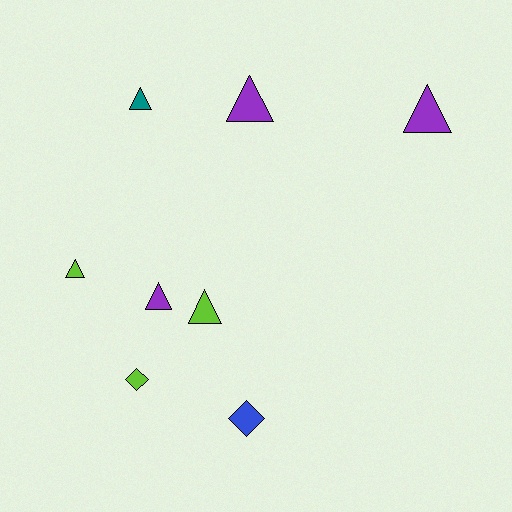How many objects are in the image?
There are 8 objects.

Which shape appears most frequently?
Triangle, with 6 objects.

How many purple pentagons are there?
There are no purple pentagons.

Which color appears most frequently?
Purple, with 3 objects.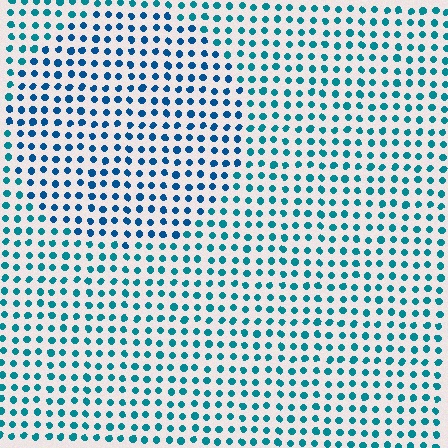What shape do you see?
I see a circle.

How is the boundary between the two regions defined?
The boundary is defined purely by a slight shift in hue (about 23 degrees). Spacing, size, and orientation are identical on both sides.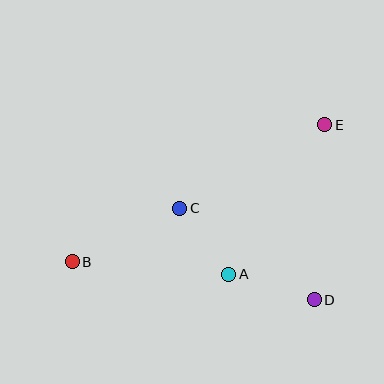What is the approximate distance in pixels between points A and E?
The distance between A and E is approximately 178 pixels.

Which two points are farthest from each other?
Points B and E are farthest from each other.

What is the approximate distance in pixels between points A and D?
The distance between A and D is approximately 89 pixels.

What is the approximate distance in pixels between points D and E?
The distance between D and E is approximately 175 pixels.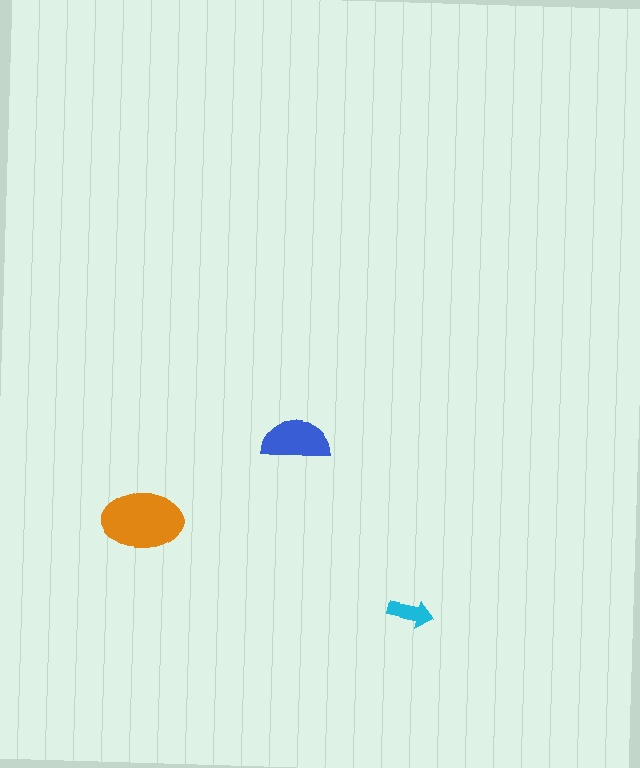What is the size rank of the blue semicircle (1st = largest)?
2nd.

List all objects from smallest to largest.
The cyan arrow, the blue semicircle, the orange ellipse.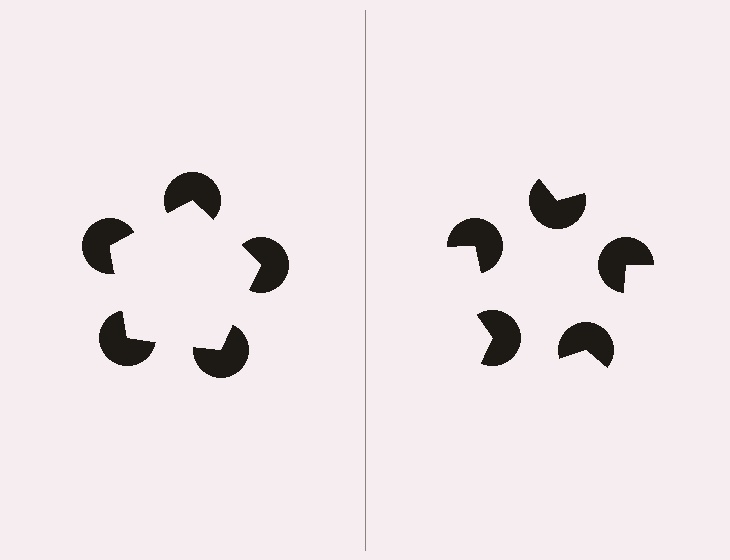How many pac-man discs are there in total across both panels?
10 — 5 on each side.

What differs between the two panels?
The pac-man discs are positioned identically on both sides; only the wedge orientations differ. On the left they align to a pentagon; on the right they are misaligned.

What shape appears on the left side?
An illusory pentagon.